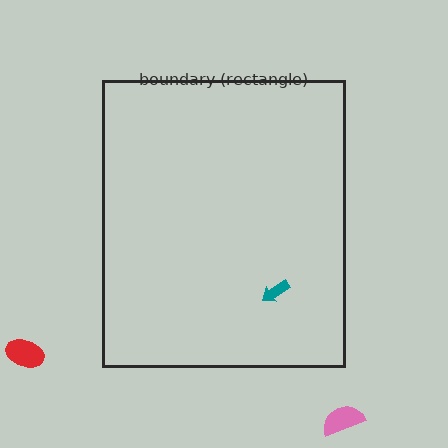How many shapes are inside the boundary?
1 inside, 2 outside.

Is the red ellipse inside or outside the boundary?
Outside.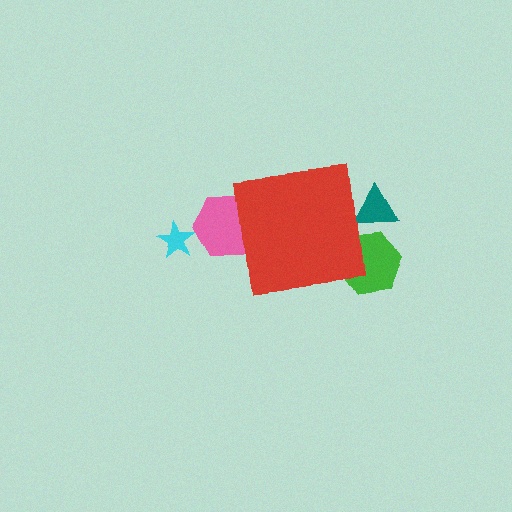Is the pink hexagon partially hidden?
Yes, the pink hexagon is partially hidden behind the red square.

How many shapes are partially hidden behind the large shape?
3 shapes are partially hidden.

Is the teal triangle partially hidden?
Yes, the teal triangle is partially hidden behind the red square.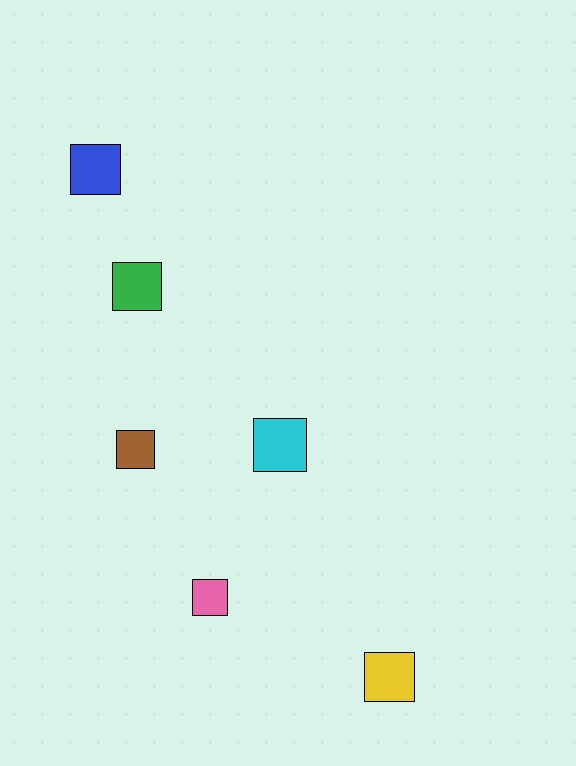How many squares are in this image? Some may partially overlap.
There are 6 squares.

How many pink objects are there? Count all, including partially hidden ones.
There is 1 pink object.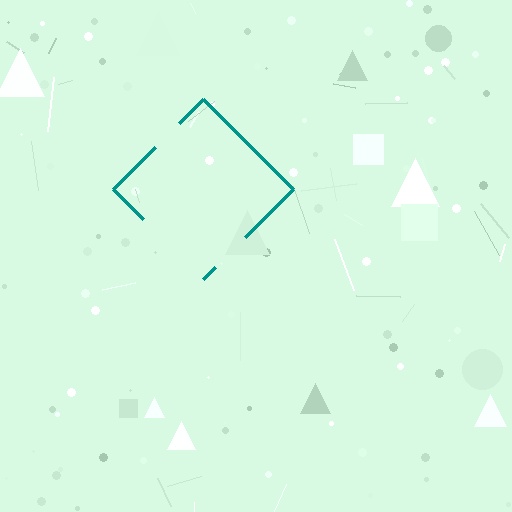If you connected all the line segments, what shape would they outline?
They would outline a diamond.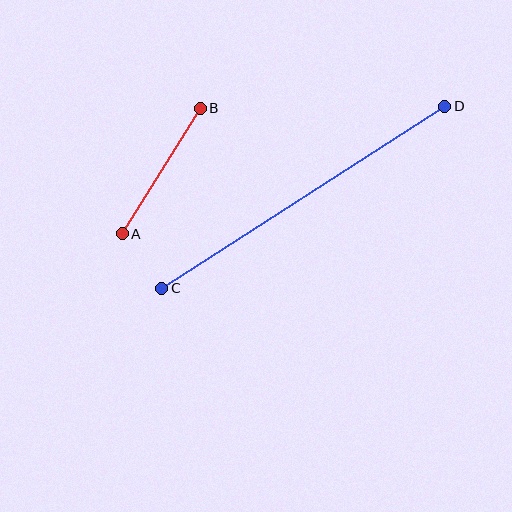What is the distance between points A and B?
The distance is approximately 148 pixels.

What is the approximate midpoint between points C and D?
The midpoint is at approximately (303, 197) pixels.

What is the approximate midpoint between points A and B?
The midpoint is at approximately (161, 171) pixels.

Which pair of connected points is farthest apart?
Points C and D are farthest apart.